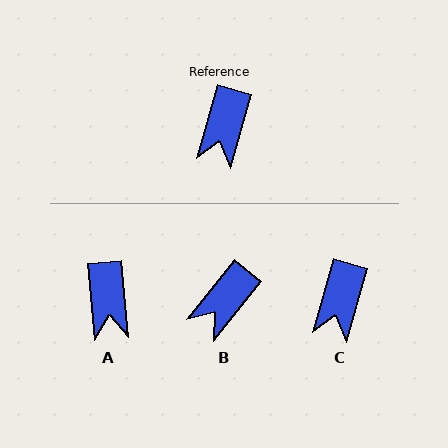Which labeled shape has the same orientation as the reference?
C.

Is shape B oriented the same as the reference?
No, it is off by about 23 degrees.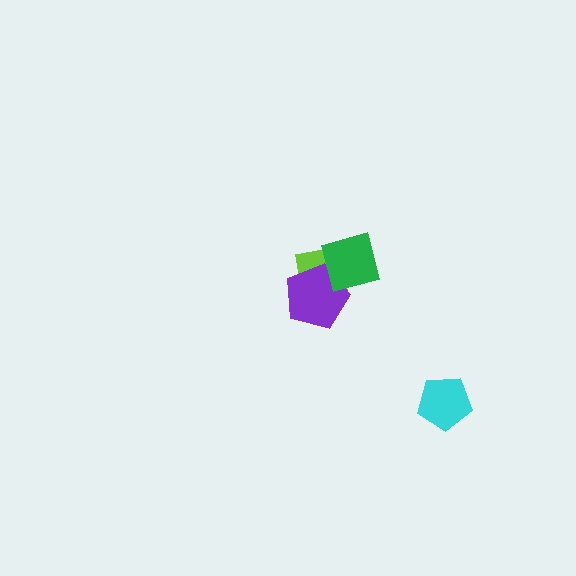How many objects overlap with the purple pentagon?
2 objects overlap with the purple pentagon.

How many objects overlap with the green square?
2 objects overlap with the green square.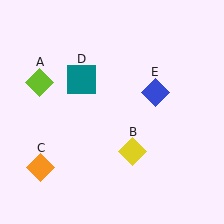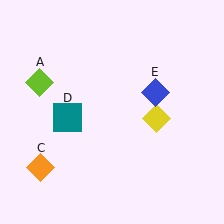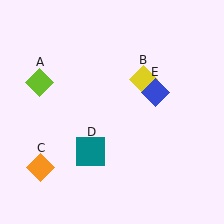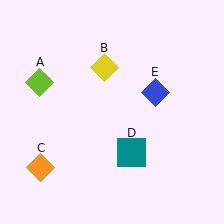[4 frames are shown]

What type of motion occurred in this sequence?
The yellow diamond (object B), teal square (object D) rotated counterclockwise around the center of the scene.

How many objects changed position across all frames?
2 objects changed position: yellow diamond (object B), teal square (object D).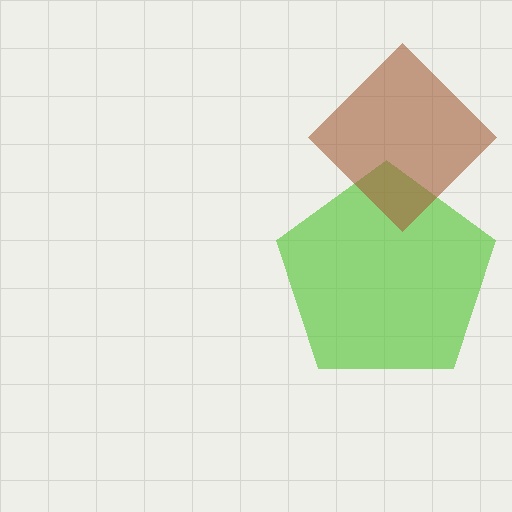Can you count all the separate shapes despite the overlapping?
Yes, there are 2 separate shapes.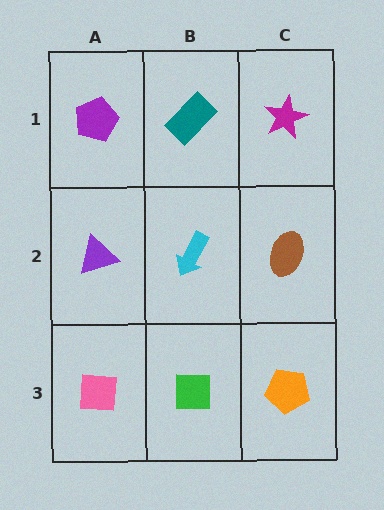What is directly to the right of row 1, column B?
A magenta star.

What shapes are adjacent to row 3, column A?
A purple triangle (row 2, column A), a green square (row 3, column B).